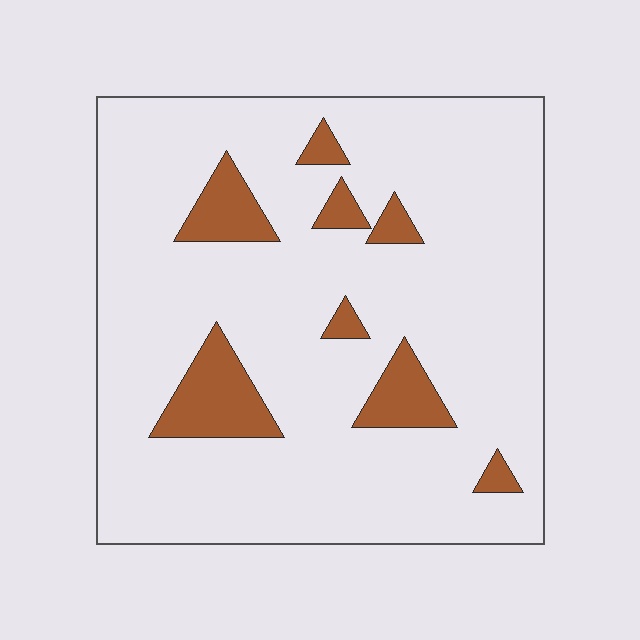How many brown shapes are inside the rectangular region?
8.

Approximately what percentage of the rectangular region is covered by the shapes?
Approximately 10%.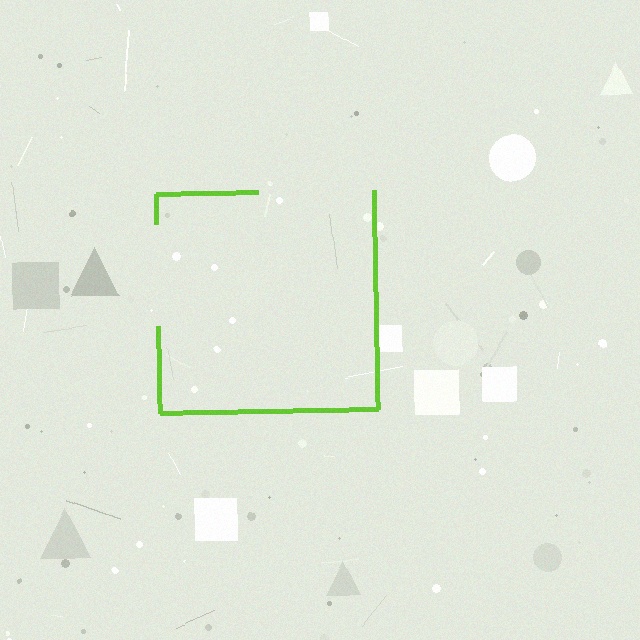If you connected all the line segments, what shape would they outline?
They would outline a square.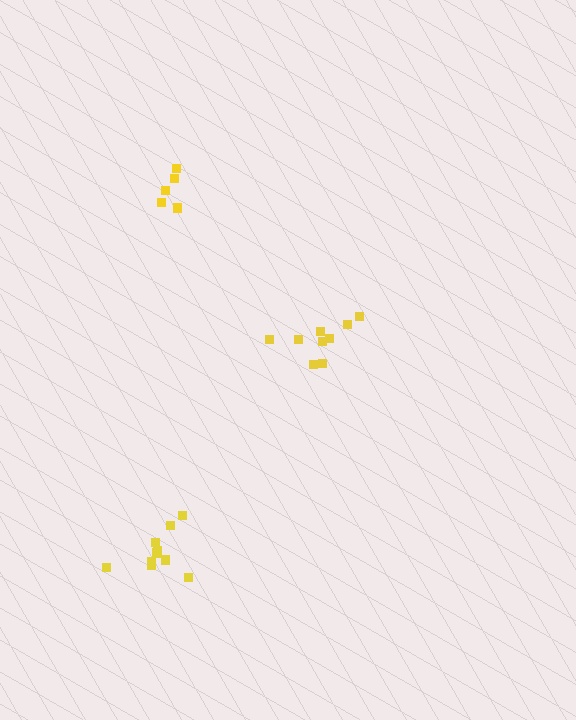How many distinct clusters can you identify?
There are 3 distinct clusters.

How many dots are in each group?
Group 1: 9 dots, Group 2: 5 dots, Group 3: 11 dots (25 total).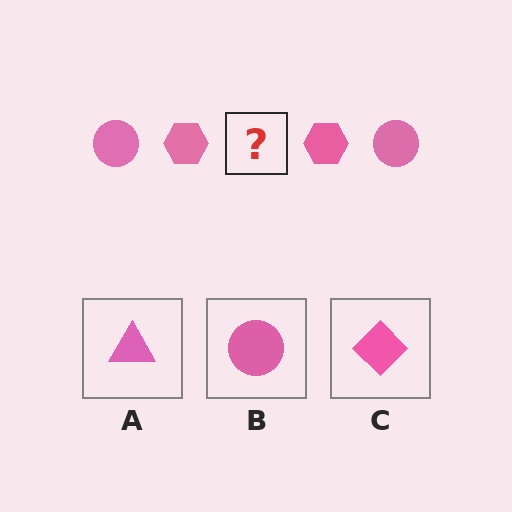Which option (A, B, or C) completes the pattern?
B.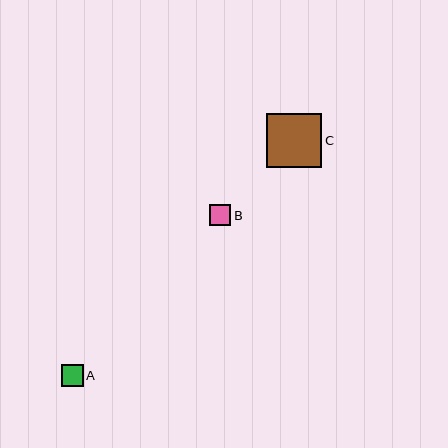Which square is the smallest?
Square B is the smallest with a size of approximately 21 pixels.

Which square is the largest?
Square C is the largest with a size of approximately 55 pixels.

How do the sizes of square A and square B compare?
Square A and square B are approximately the same size.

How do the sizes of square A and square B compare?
Square A and square B are approximately the same size.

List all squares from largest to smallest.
From largest to smallest: C, A, B.